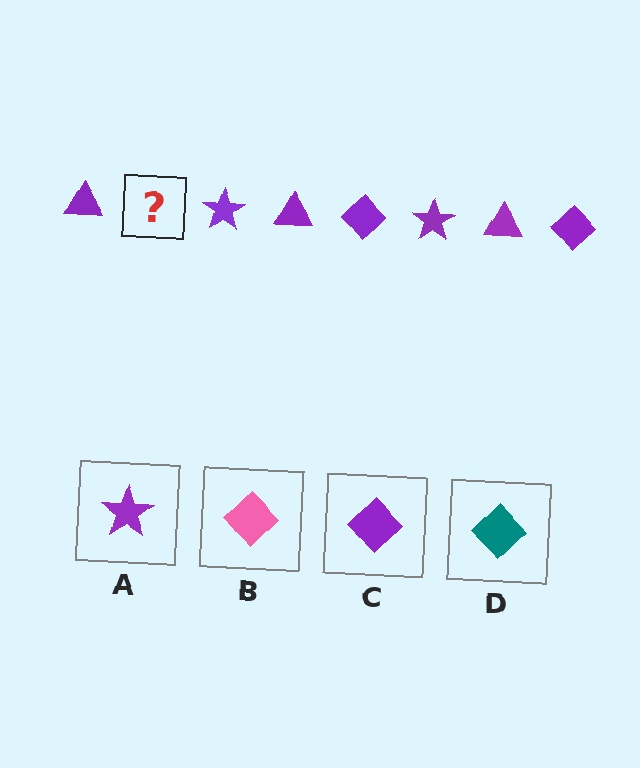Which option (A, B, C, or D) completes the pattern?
C.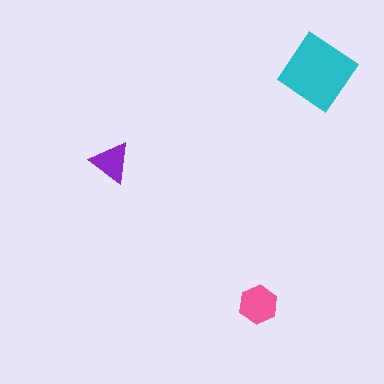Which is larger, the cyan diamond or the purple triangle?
The cyan diamond.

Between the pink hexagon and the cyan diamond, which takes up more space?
The cyan diamond.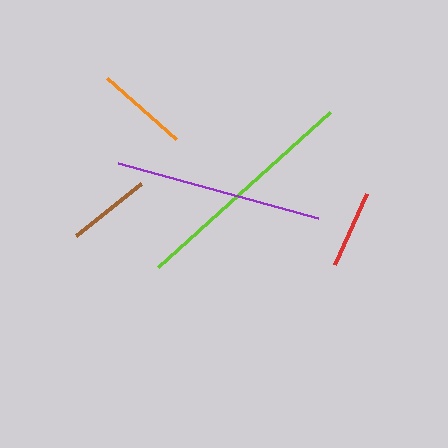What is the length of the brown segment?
The brown segment is approximately 83 pixels long.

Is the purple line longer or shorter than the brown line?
The purple line is longer than the brown line.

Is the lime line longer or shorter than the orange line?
The lime line is longer than the orange line.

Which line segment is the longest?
The lime line is the longest at approximately 231 pixels.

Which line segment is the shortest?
The red line is the shortest at approximately 78 pixels.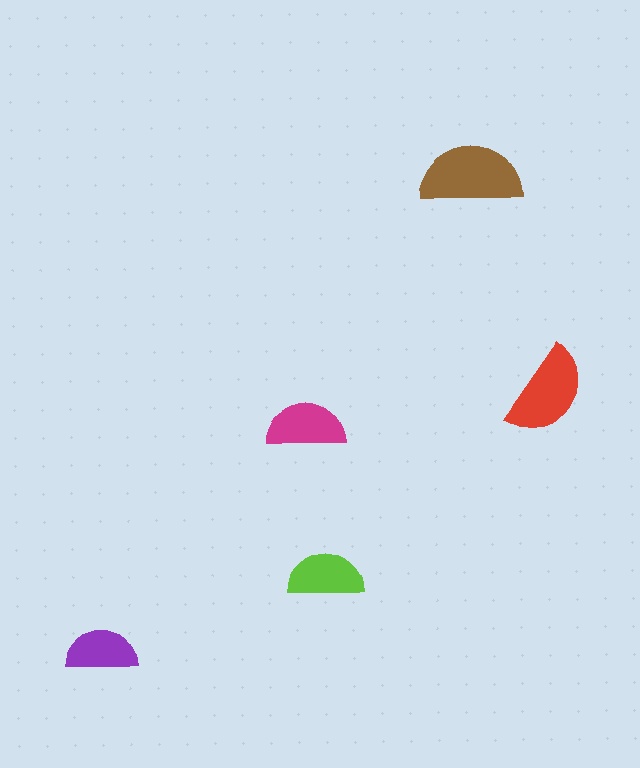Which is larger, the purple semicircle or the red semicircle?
The red one.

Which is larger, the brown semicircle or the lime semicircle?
The brown one.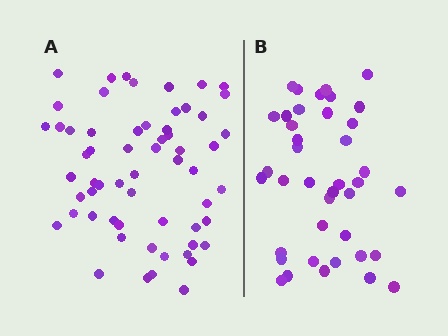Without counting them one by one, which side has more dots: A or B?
Region A (the left region) has more dots.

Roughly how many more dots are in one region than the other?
Region A has approximately 20 more dots than region B.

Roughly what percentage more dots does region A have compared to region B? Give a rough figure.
About 50% more.